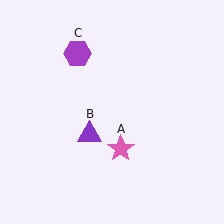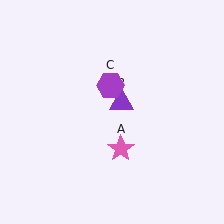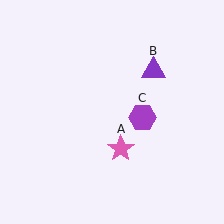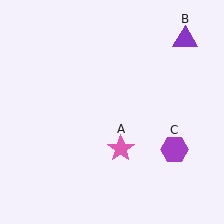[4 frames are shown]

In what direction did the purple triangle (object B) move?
The purple triangle (object B) moved up and to the right.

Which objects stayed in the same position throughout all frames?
Pink star (object A) remained stationary.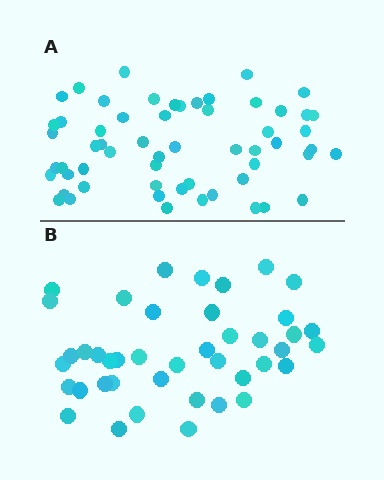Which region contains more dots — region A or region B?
Region A (the top region) has more dots.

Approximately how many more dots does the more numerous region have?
Region A has approximately 15 more dots than region B.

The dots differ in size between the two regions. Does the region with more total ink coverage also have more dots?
No. Region B has more total ink coverage because its dots are larger, but region A actually contains more individual dots. Total area can be misleading — the number of items is what matters here.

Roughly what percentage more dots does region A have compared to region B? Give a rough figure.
About 40% more.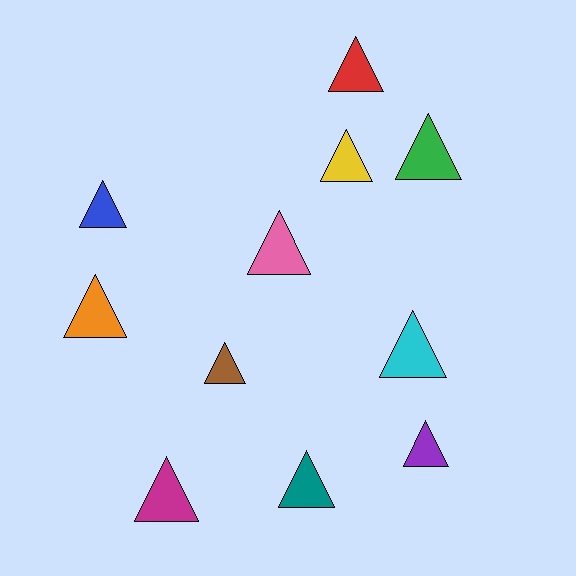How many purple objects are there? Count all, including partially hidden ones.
There is 1 purple object.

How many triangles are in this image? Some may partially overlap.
There are 11 triangles.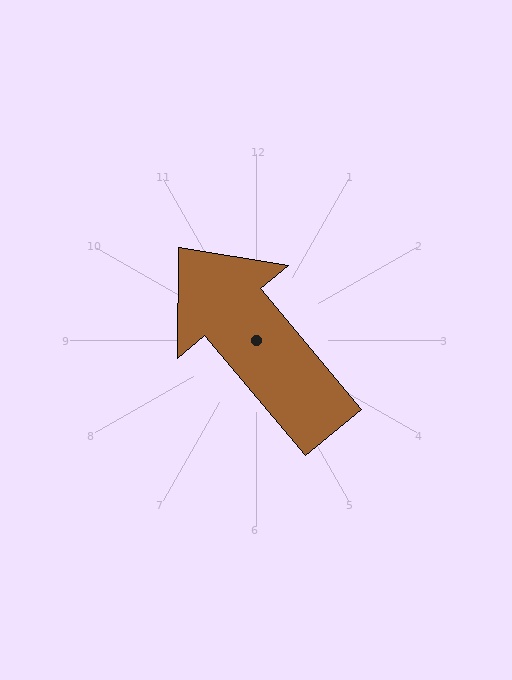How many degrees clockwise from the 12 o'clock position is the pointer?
Approximately 320 degrees.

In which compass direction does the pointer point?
Northwest.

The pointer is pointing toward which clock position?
Roughly 11 o'clock.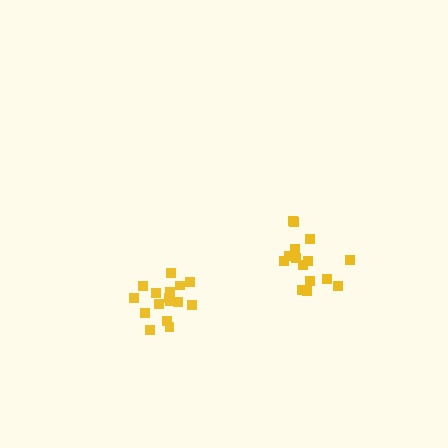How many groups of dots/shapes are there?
There are 2 groups.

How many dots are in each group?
Group 1: 15 dots, Group 2: 16 dots (31 total).